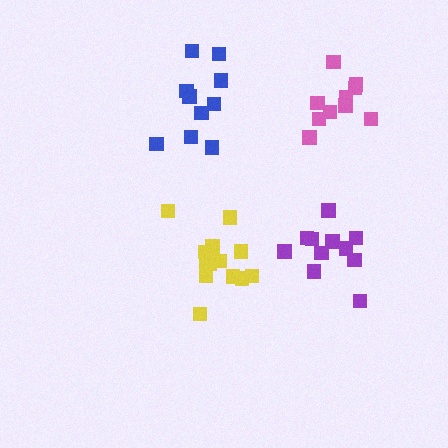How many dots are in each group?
Group 1: 10 dots, Group 2: 10 dots, Group 3: 13 dots, Group 4: 11 dots (44 total).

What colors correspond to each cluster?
The clusters are colored: pink, blue, yellow, purple.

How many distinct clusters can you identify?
There are 4 distinct clusters.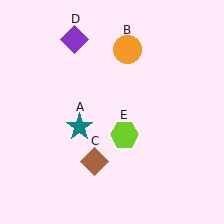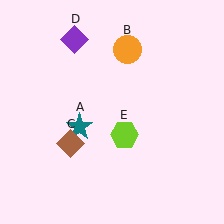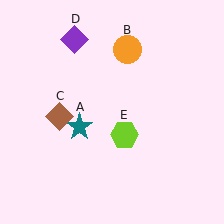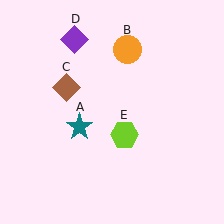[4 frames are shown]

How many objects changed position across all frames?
1 object changed position: brown diamond (object C).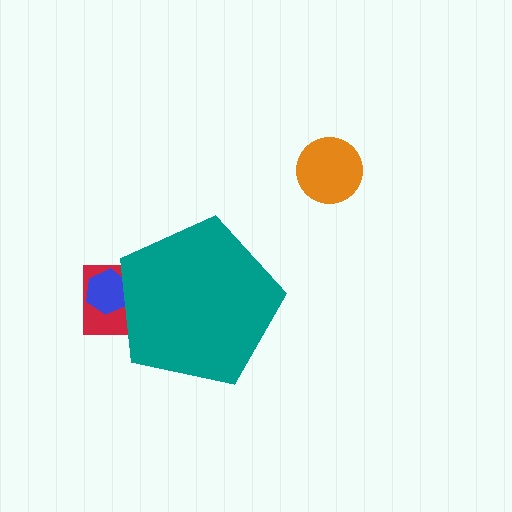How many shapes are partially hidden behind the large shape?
2 shapes are partially hidden.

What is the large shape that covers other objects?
A teal pentagon.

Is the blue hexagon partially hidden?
Yes, the blue hexagon is partially hidden behind the teal pentagon.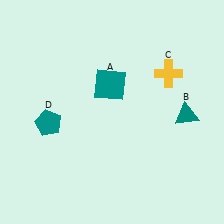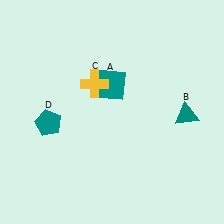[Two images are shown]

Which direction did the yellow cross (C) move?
The yellow cross (C) moved left.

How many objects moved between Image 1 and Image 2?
1 object moved between the two images.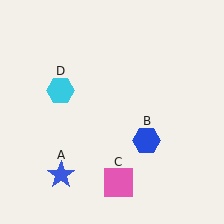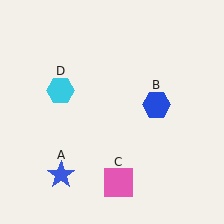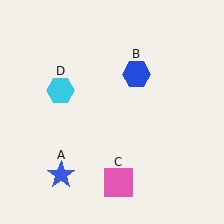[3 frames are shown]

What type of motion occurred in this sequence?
The blue hexagon (object B) rotated counterclockwise around the center of the scene.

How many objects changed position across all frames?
1 object changed position: blue hexagon (object B).